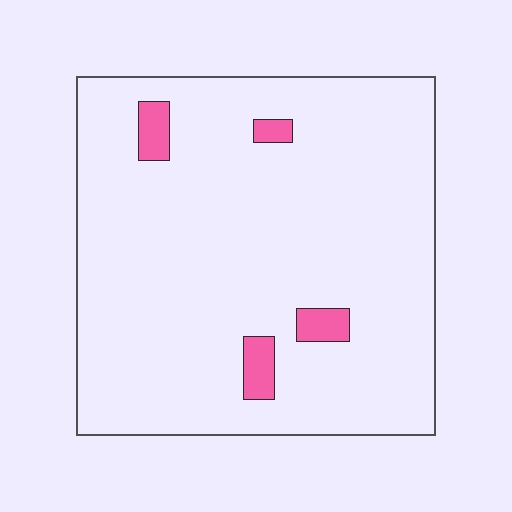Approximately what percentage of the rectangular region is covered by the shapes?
Approximately 5%.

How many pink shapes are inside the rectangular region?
4.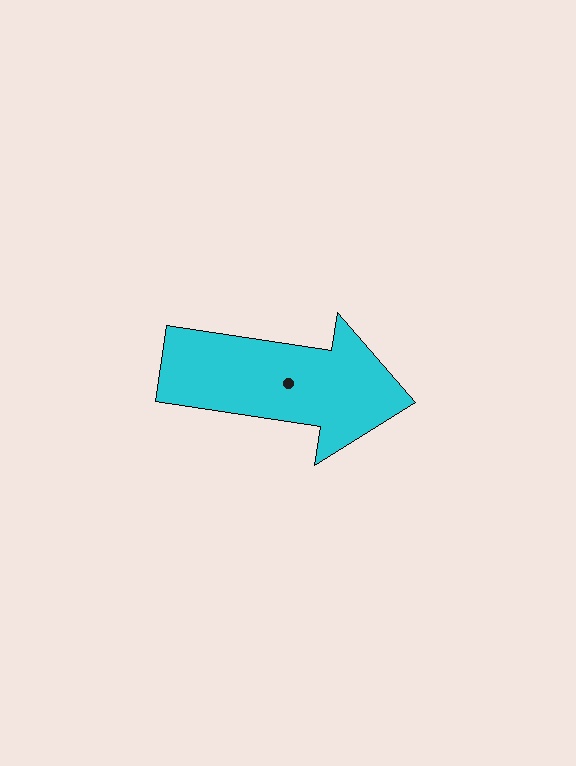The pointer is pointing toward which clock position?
Roughly 3 o'clock.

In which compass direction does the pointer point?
East.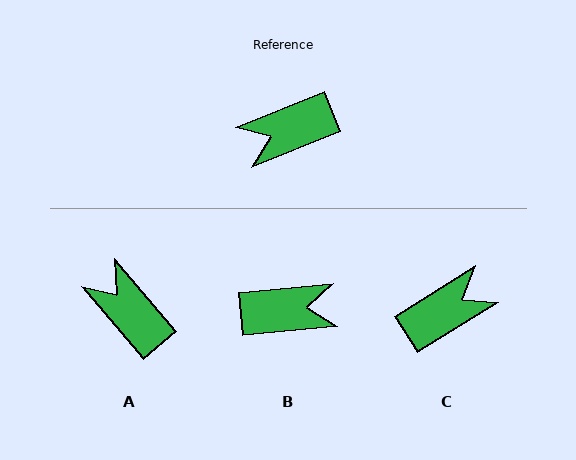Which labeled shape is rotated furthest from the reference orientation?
C, about 170 degrees away.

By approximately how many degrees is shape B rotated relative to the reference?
Approximately 163 degrees counter-clockwise.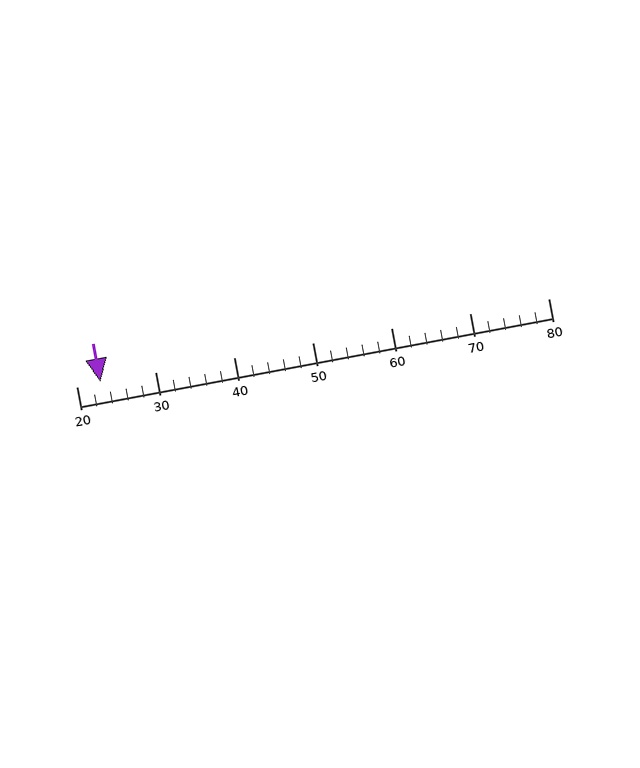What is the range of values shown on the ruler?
The ruler shows values from 20 to 80.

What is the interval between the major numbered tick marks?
The major tick marks are spaced 10 units apart.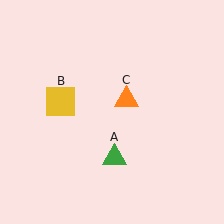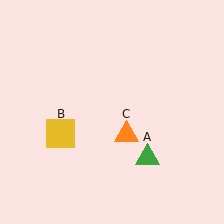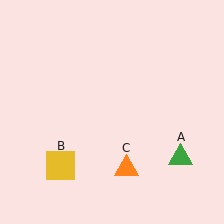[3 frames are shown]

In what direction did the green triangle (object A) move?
The green triangle (object A) moved right.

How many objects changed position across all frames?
3 objects changed position: green triangle (object A), yellow square (object B), orange triangle (object C).